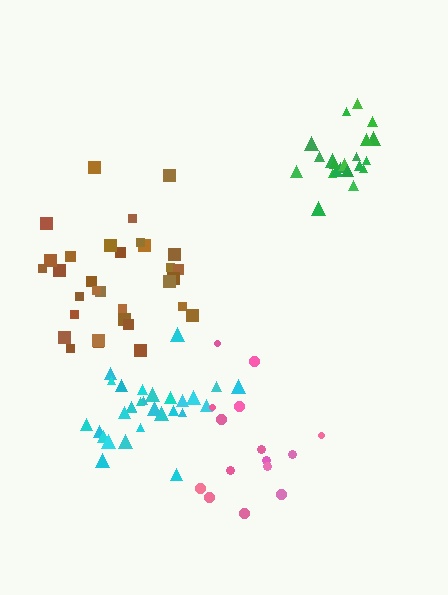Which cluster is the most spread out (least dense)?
Pink.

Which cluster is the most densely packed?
Green.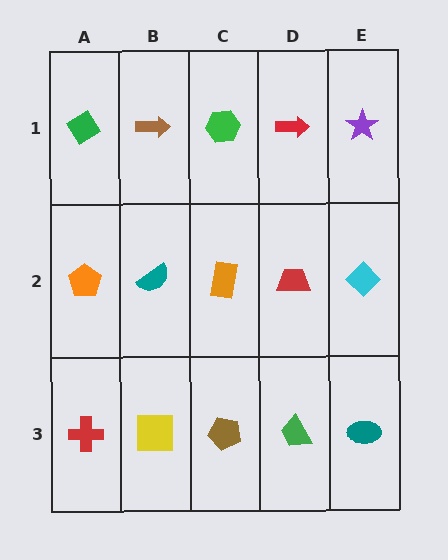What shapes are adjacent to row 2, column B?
A brown arrow (row 1, column B), a yellow square (row 3, column B), an orange pentagon (row 2, column A), an orange rectangle (row 2, column C).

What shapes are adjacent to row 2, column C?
A green hexagon (row 1, column C), a brown pentagon (row 3, column C), a teal semicircle (row 2, column B), a red trapezoid (row 2, column D).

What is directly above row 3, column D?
A red trapezoid.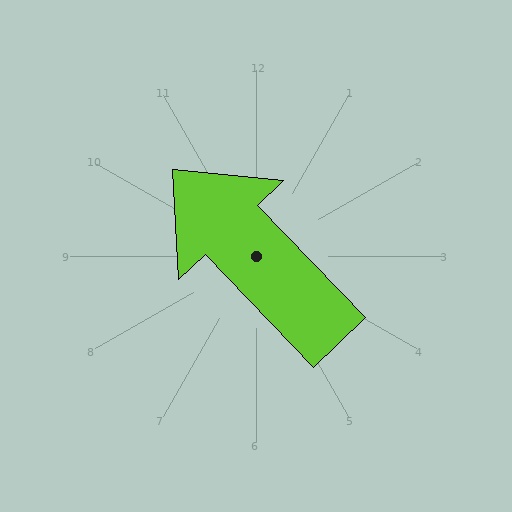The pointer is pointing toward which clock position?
Roughly 11 o'clock.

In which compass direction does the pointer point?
Northwest.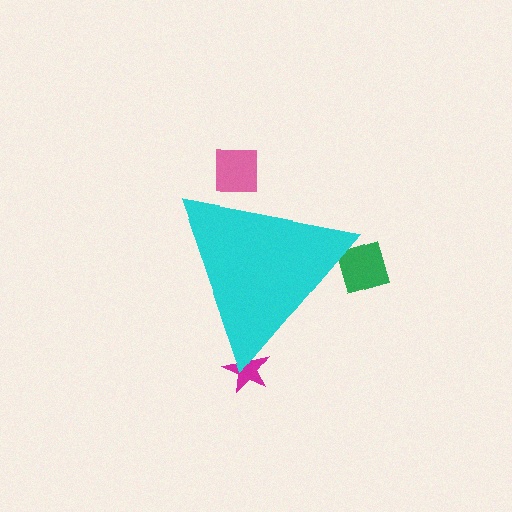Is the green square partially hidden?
Yes, the green square is partially hidden behind the cyan triangle.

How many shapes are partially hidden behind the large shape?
3 shapes are partially hidden.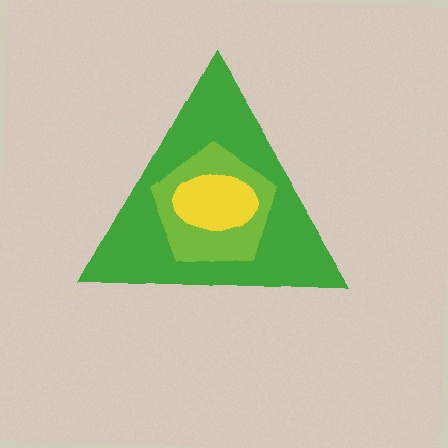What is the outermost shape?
The green triangle.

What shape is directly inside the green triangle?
The lime pentagon.